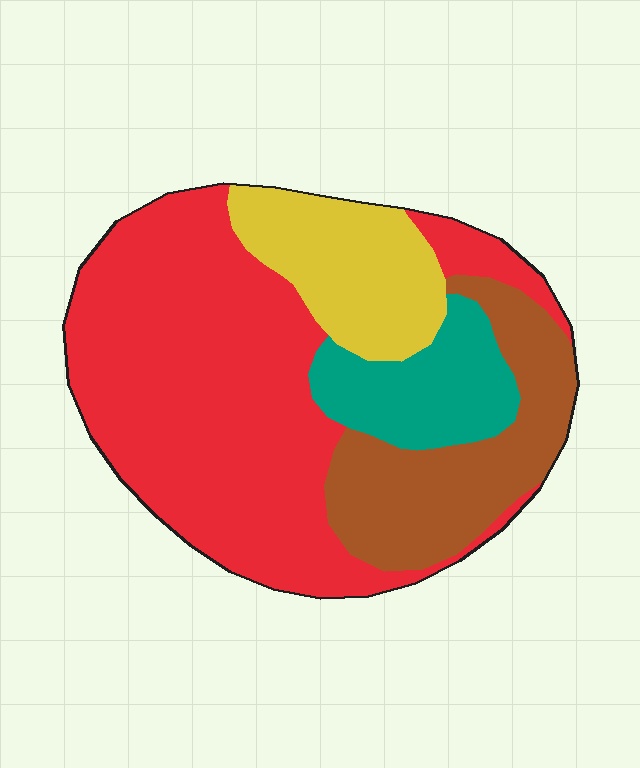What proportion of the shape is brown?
Brown takes up about one fifth (1/5) of the shape.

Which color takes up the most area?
Red, at roughly 55%.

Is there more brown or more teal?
Brown.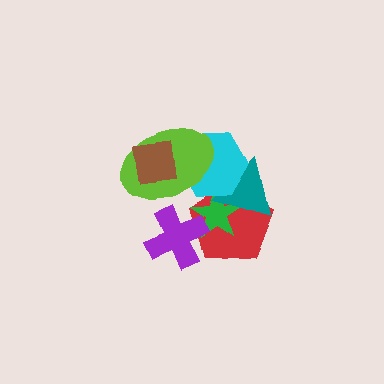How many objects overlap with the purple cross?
2 objects overlap with the purple cross.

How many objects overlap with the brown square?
1 object overlaps with the brown square.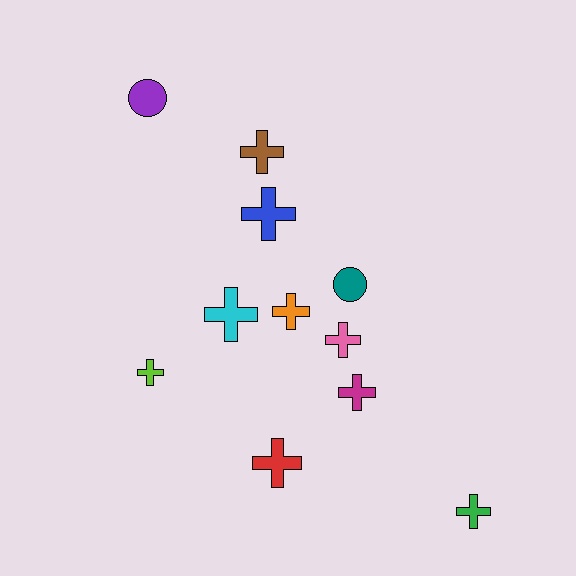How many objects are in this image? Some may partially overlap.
There are 11 objects.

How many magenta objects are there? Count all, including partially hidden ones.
There is 1 magenta object.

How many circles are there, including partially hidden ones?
There are 2 circles.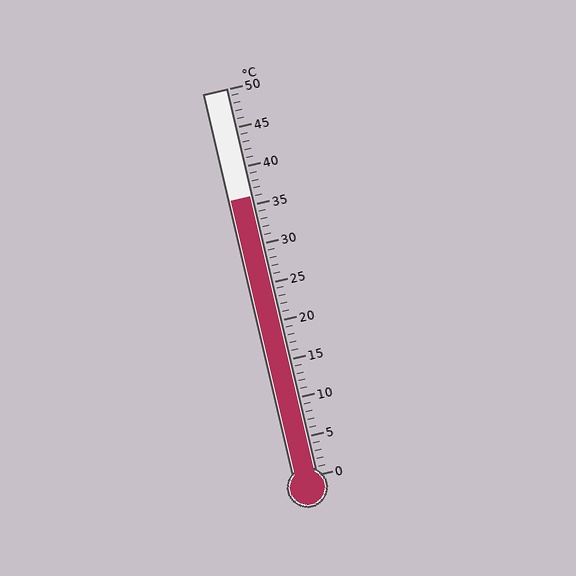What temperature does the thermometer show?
The thermometer shows approximately 36°C.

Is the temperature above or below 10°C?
The temperature is above 10°C.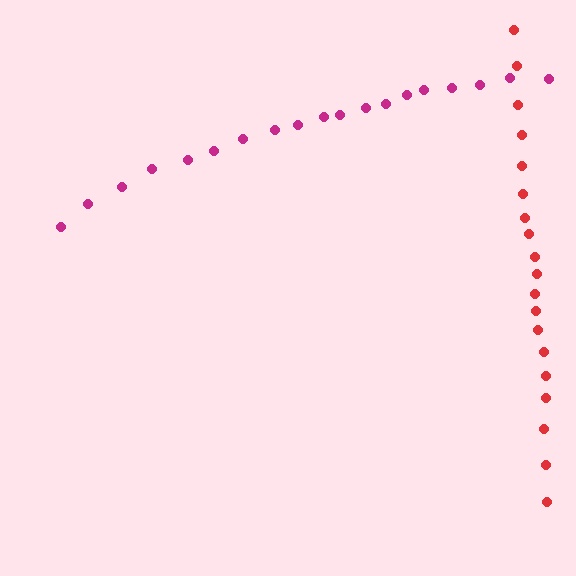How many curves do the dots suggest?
There are 2 distinct paths.